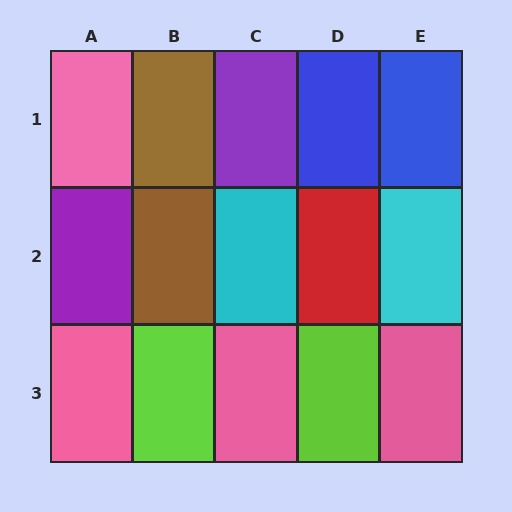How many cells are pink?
4 cells are pink.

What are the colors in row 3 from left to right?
Pink, lime, pink, lime, pink.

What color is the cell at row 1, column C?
Purple.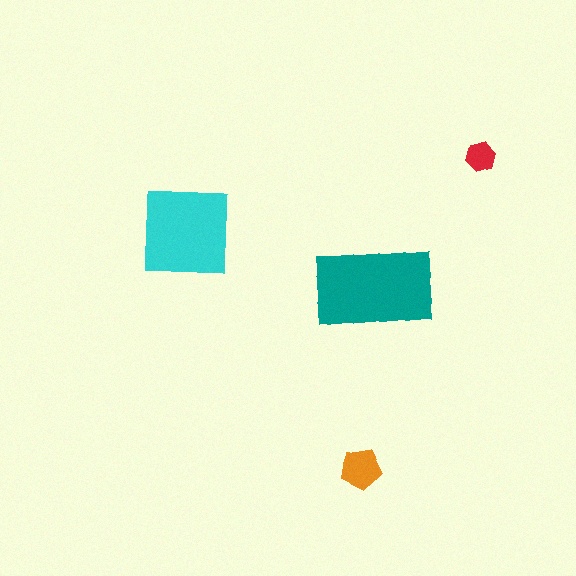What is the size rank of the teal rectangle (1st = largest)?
1st.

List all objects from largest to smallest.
The teal rectangle, the cyan square, the orange pentagon, the red hexagon.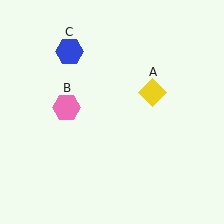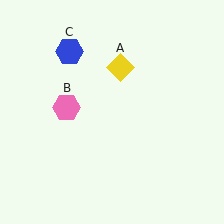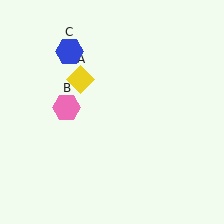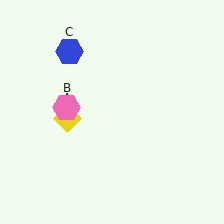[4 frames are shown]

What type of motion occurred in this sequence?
The yellow diamond (object A) rotated counterclockwise around the center of the scene.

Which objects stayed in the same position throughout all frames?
Pink hexagon (object B) and blue hexagon (object C) remained stationary.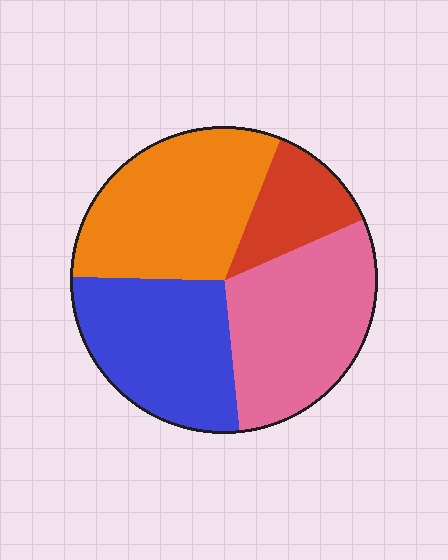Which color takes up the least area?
Red, at roughly 10%.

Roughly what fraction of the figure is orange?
Orange covers roughly 30% of the figure.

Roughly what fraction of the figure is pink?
Pink takes up about one third (1/3) of the figure.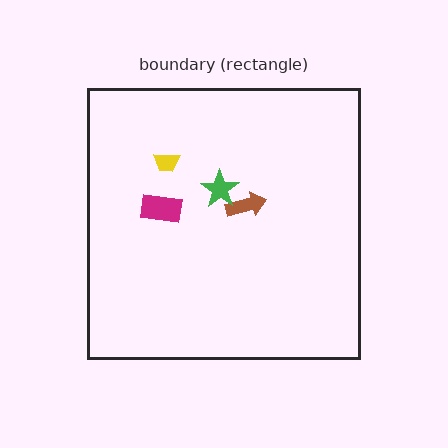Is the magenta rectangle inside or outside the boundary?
Inside.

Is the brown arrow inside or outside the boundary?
Inside.